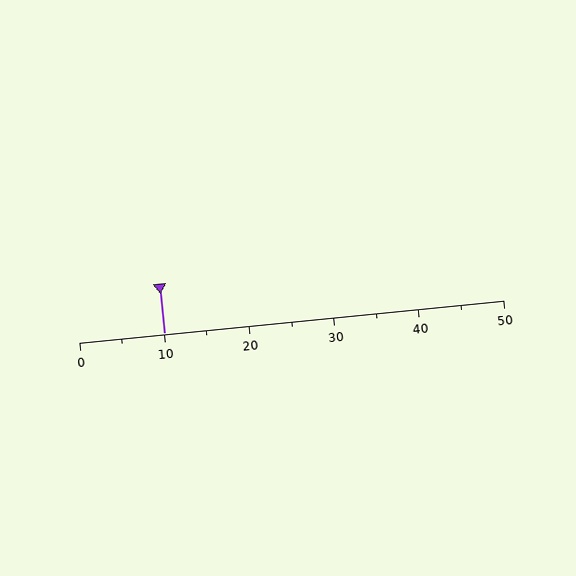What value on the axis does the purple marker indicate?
The marker indicates approximately 10.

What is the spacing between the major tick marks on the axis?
The major ticks are spaced 10 apart.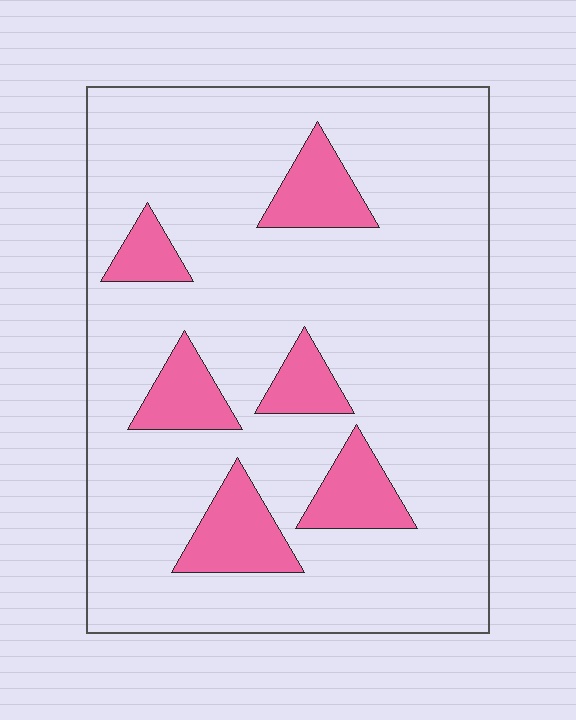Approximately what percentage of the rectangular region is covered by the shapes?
Approximately 15%.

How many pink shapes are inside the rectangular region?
6.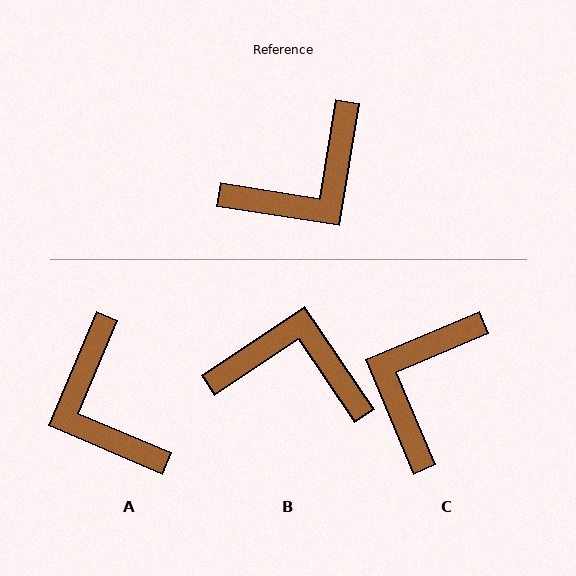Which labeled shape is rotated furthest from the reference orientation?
C, about 148 degrees away.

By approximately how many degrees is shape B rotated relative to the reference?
Approximately 133 degrees counter-clockwise.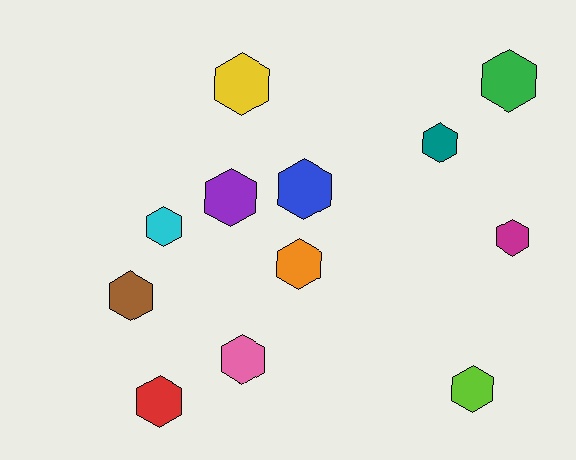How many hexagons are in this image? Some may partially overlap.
There are 12 hexagons.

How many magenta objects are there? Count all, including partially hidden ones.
There is 1 magenta object.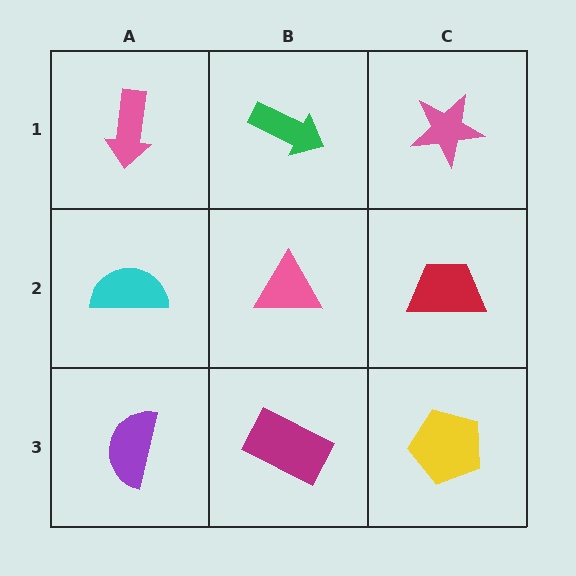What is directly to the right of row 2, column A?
A pink triangle.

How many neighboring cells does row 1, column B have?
3.